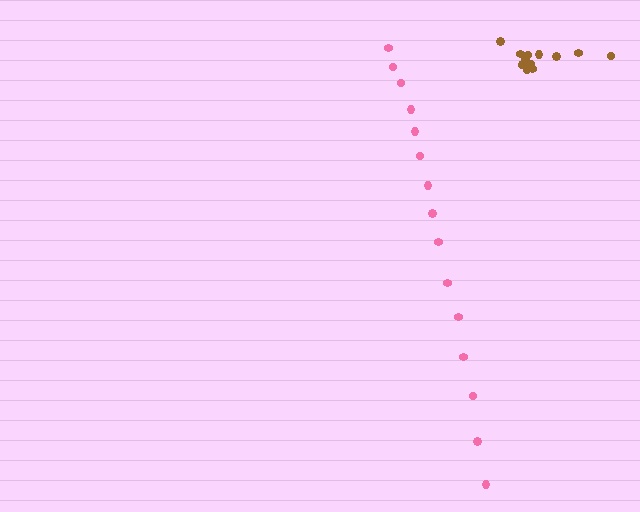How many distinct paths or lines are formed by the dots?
There are 2 distinct paths.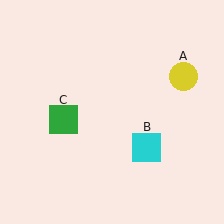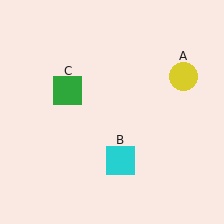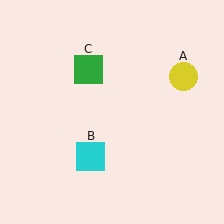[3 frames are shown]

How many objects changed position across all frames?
2 objects changed position: cyan square (object B), green square (object C).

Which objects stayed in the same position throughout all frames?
Yellow circle (object A) remained stationary.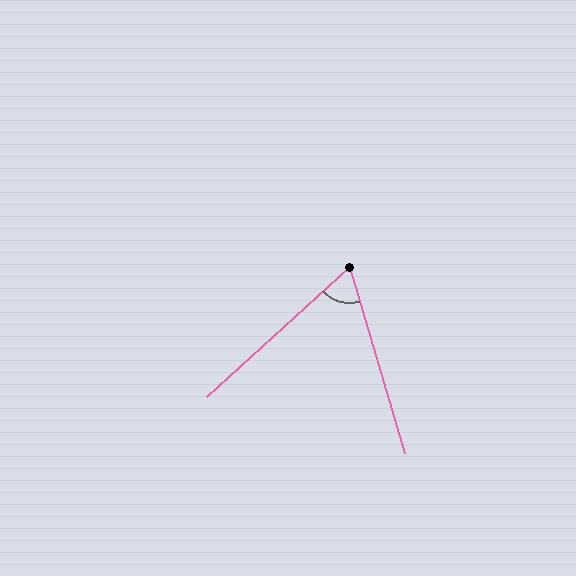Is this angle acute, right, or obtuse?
It is acute.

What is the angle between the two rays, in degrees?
Approximately 64 degrees.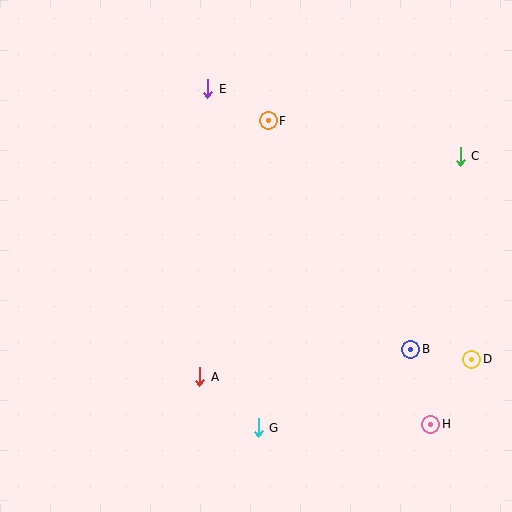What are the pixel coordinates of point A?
Point A is at (200, 377).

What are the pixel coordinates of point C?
Point C is at (460, 156).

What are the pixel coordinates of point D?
Point D is at (472, 359).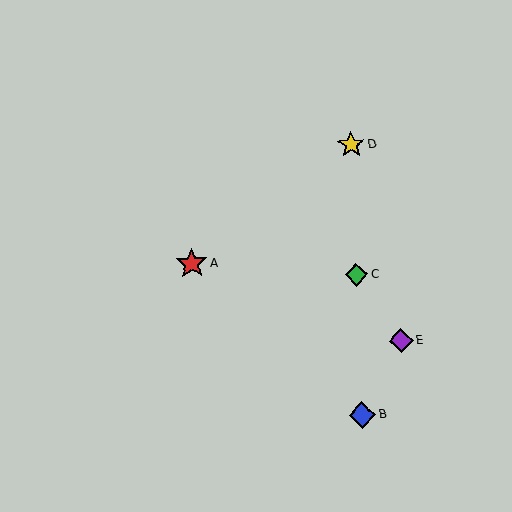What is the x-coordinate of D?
Object D is at x≈351.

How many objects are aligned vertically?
3 objects (B, C, D) are aligned vertically.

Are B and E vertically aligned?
No, B is at x≈362 and E is at x≈401.